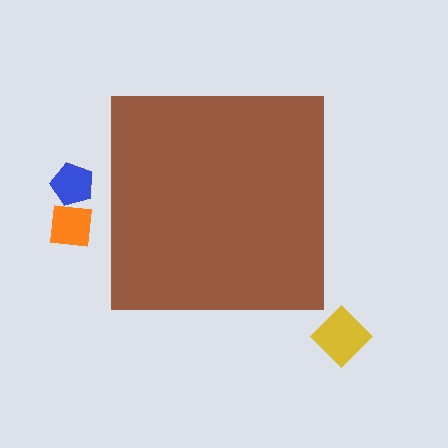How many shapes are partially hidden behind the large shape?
0 shapes are partially hidden.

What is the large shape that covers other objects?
A brown square.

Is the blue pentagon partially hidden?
No, the blue pentagon is fully visible.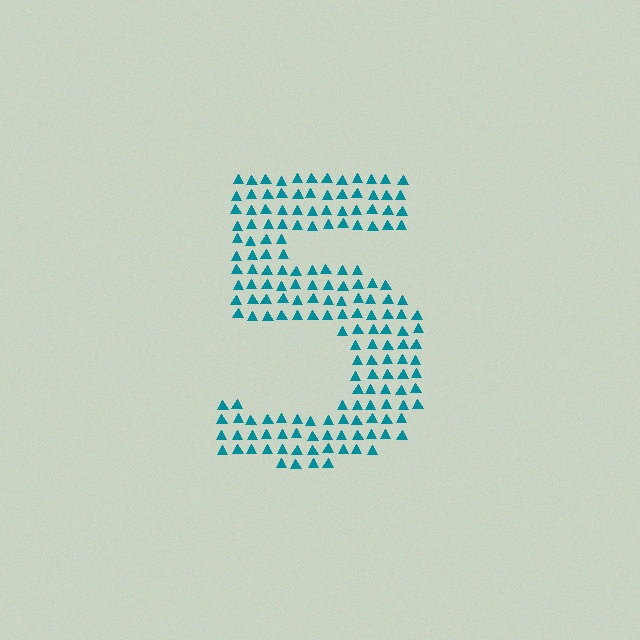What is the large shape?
The large shape is the digit 5.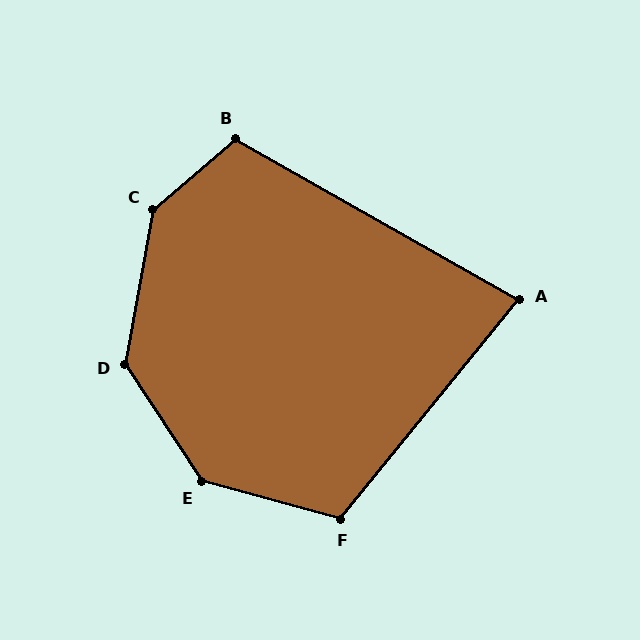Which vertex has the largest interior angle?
C, at approximately 141 degrees.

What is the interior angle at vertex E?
Approximately 138 degrees (obtuse).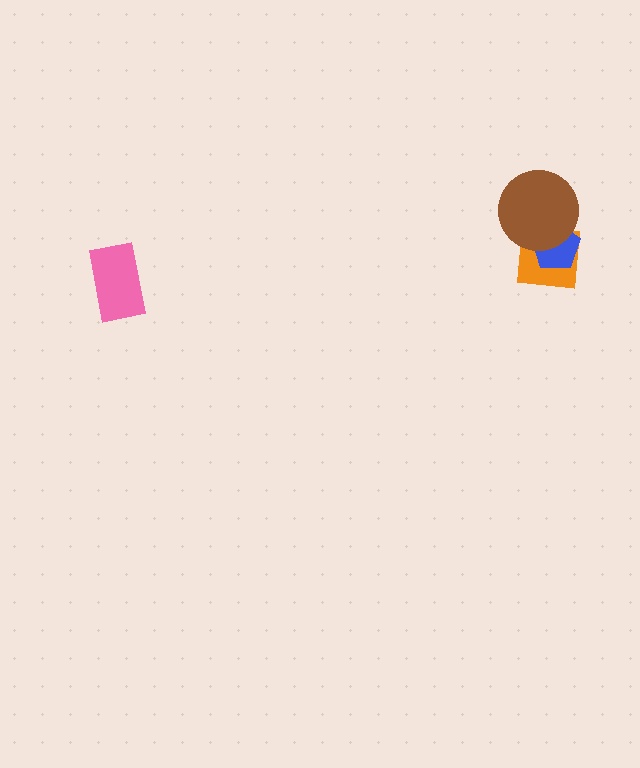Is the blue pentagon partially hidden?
Yes, it is partially covered by another shape.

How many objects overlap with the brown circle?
2 objects overlap with the brown circle.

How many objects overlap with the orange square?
2 objects overlap with the orange square.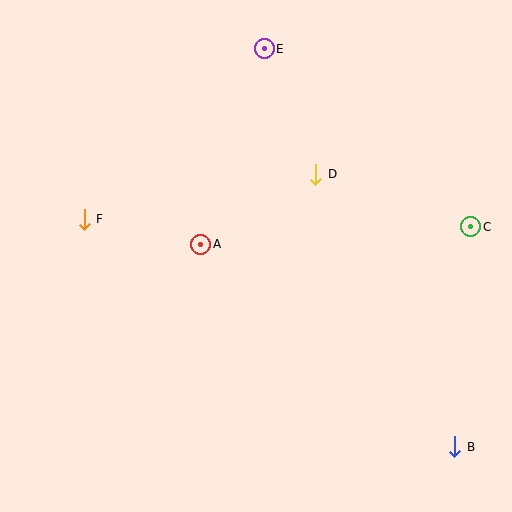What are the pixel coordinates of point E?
Point E is at (264, 49).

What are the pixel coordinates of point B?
Point B is at (455, 447).